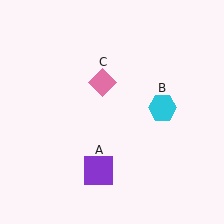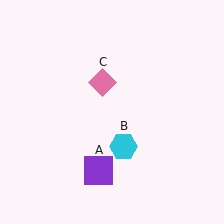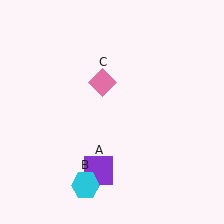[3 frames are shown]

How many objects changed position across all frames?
1 object changed position: cyan hexagon (object B).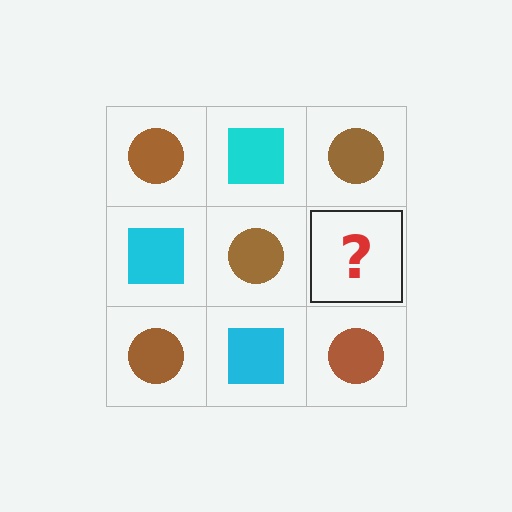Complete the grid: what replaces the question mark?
The question mark should be replaced with a cyan square.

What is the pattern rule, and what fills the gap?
The rule is that it alternates brown circle and cyan square in a checkerboard pattern. The gap should be filled with a cyan square.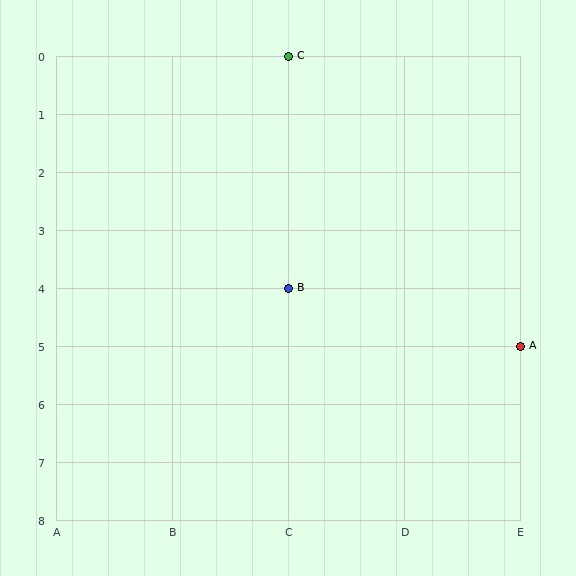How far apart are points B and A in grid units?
Points B and A are 2 columns and 1 row apart (about 2.2 grid units diagonally).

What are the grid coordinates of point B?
Point B is at grid coordinates (C, 4).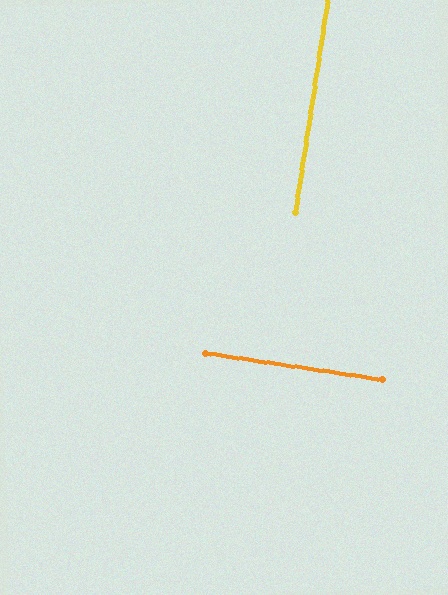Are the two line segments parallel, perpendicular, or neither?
Perpendicular — they meet at approximately 90°.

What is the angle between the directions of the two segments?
Approximately 90 degrees.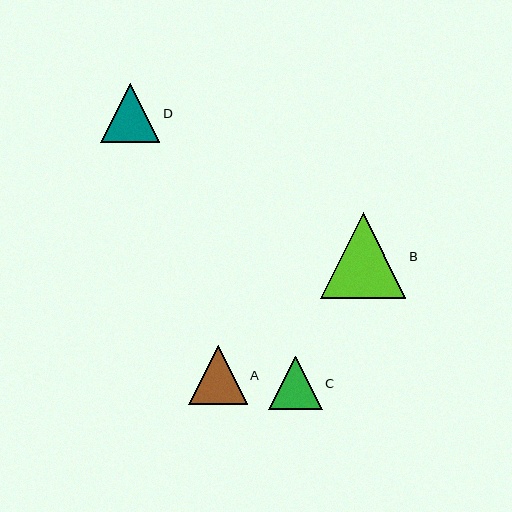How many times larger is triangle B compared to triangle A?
Triangle B is approximately 1.5 times the size of triangle A.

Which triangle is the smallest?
Triangle C is the smallest with a size of approximately 53 pixels.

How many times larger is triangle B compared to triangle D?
Triangle B is approximately 1.5 times the size of triangle D.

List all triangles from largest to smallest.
From largest to smallest: B, D, A, C.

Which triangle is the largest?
Triangle B is the largest with a size of approximately 86 pixels.